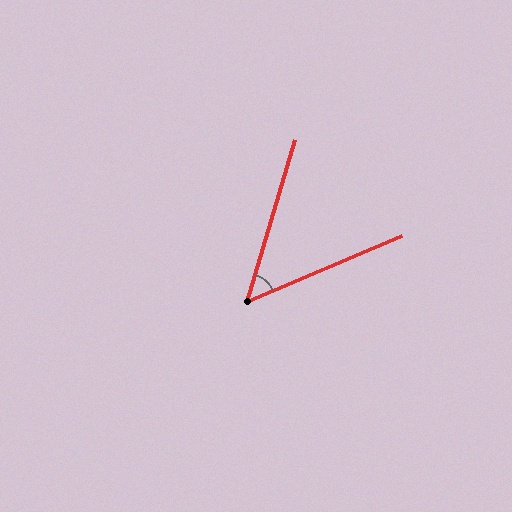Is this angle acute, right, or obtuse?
It is acute.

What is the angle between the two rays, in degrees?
Approximately 51 degrees.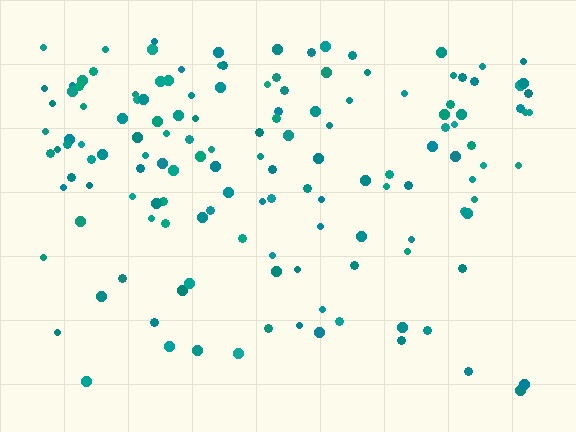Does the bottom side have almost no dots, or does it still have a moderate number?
Still a moderate number, just noticeably fewer than the top.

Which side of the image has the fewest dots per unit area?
The bottom.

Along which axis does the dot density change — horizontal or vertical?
Vertical.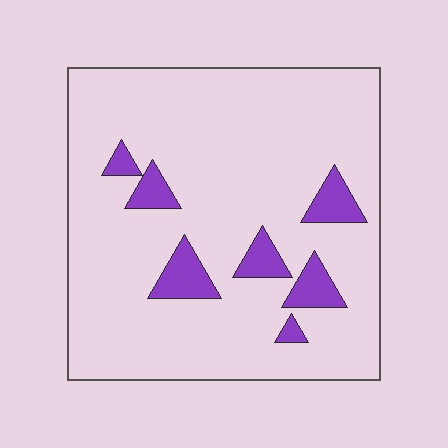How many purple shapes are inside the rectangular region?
7.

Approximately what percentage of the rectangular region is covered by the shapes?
Approximately 10%.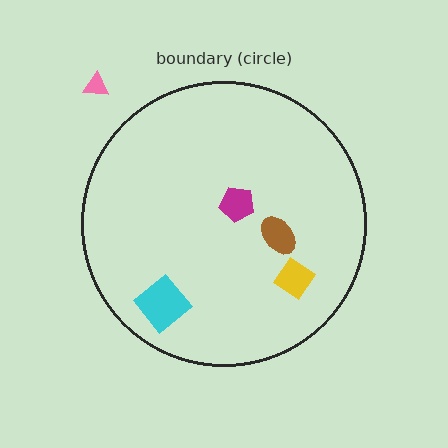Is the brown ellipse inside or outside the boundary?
Inside.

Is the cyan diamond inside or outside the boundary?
Inside.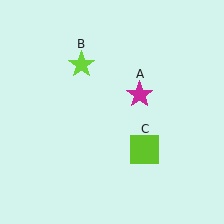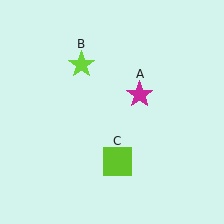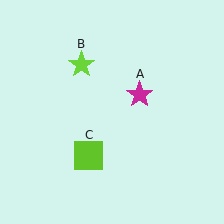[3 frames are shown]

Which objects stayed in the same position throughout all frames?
Magenta star (object A) and lime star (object B) remained stationary.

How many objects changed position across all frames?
1 object changed position: lime square (object C).